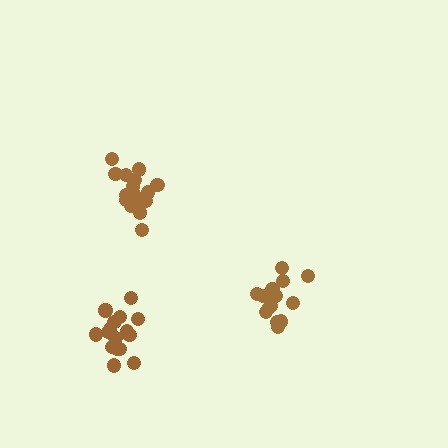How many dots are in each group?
Group 1: 17 dots, Group 2: 16 dots, Group 3: 17 dots (50 total).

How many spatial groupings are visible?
There are 3 spatial groupings.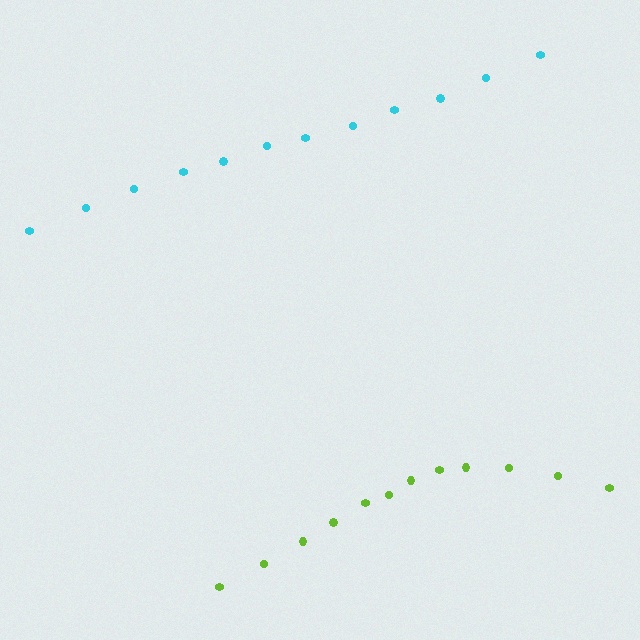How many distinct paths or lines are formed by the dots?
There are 2 distinct paths.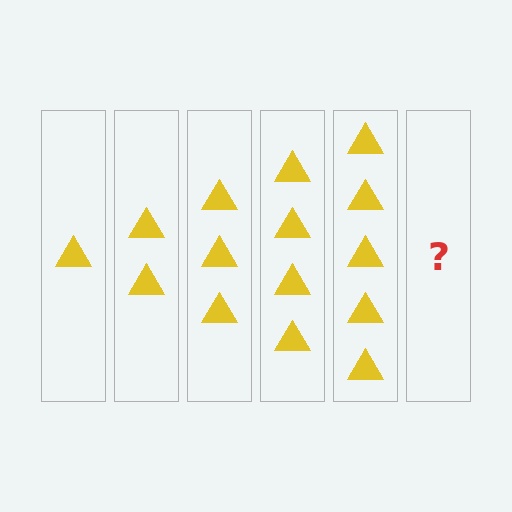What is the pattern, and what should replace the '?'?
The pattern is that each step adds one more triangle. The '?' should be 6 triangles.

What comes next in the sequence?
The next element should be 6 triangles.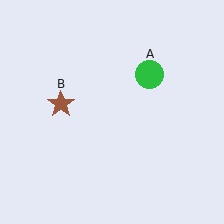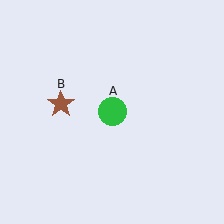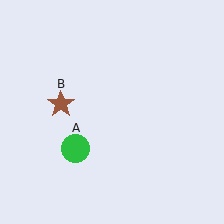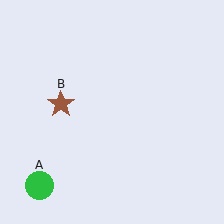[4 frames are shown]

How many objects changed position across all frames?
1 object changed position: green circle (object A).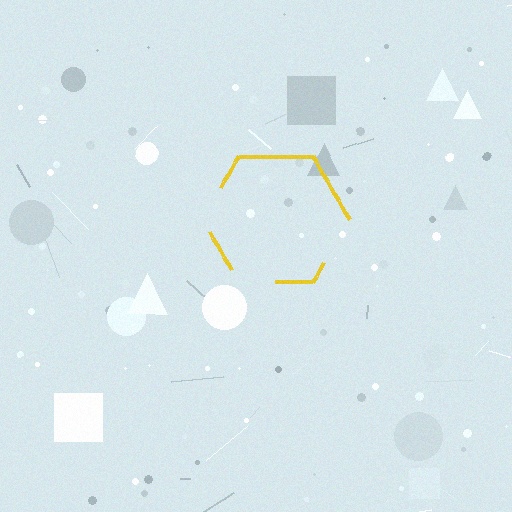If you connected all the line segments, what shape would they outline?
They would outline a hexagon.